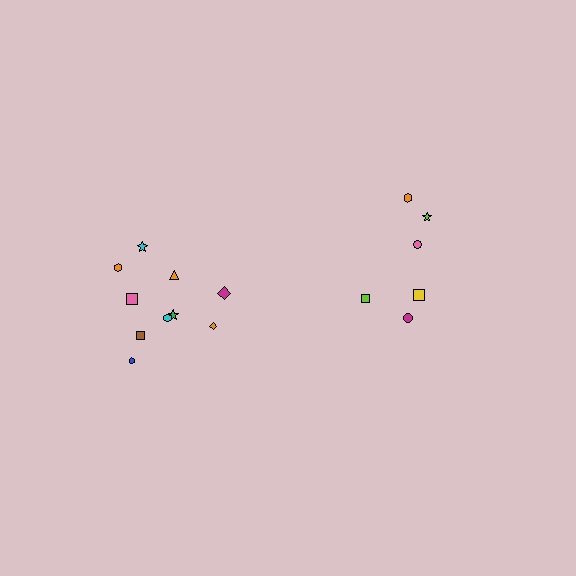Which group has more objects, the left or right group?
The left group.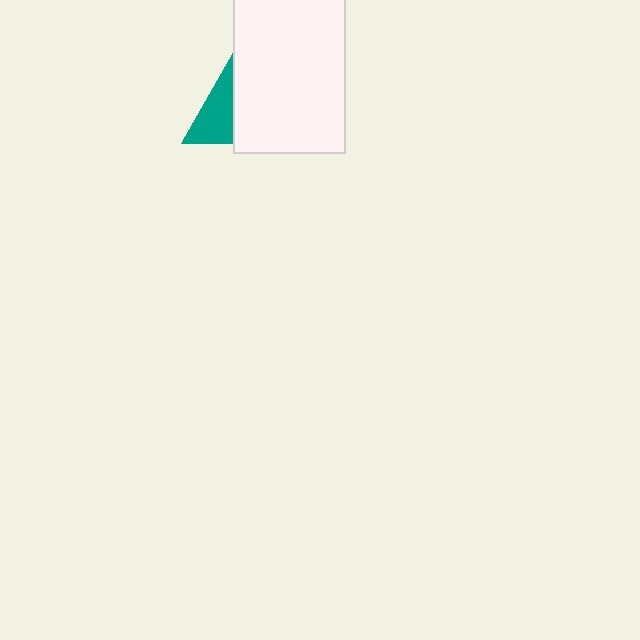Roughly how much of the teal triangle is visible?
About half of it is visible (roughly 50%).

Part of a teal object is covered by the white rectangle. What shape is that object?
It is a triangle.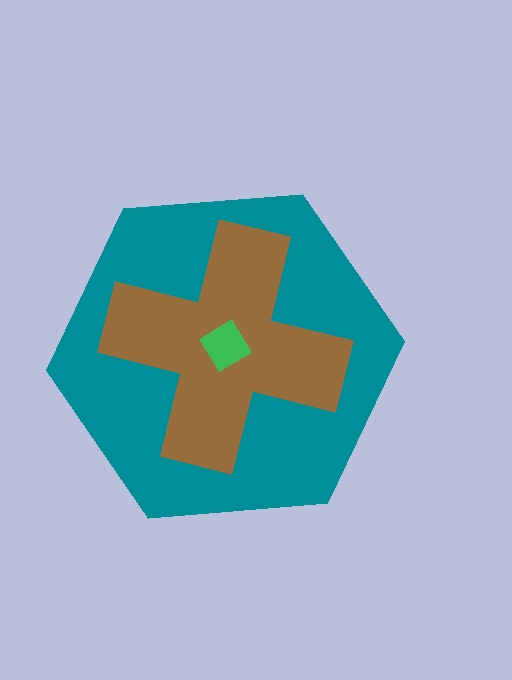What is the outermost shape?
The teal hexagon.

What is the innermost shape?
The green diamond.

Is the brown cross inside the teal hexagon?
Yes.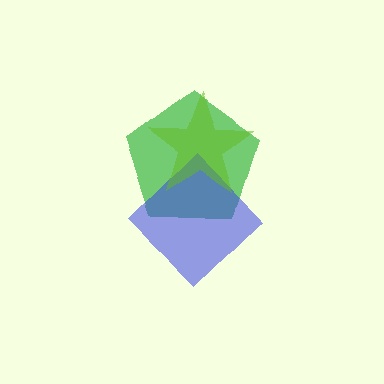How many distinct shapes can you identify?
There are 3 distinct shapes: a green pentagon, a blue diamond, a lime star.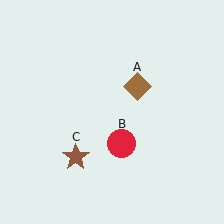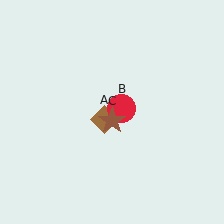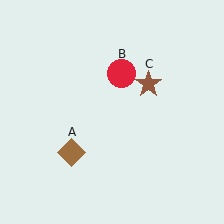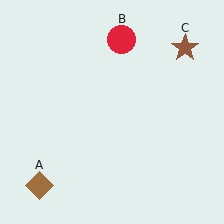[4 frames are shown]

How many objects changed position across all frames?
3 objects changed position: brown diamond (object A), red circle (object B), brown star (object C).